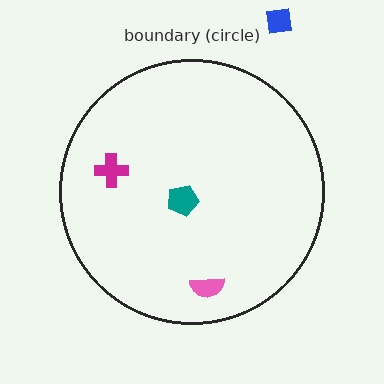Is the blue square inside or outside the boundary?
Outside.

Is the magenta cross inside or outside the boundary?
Inside.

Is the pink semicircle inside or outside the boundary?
Inside.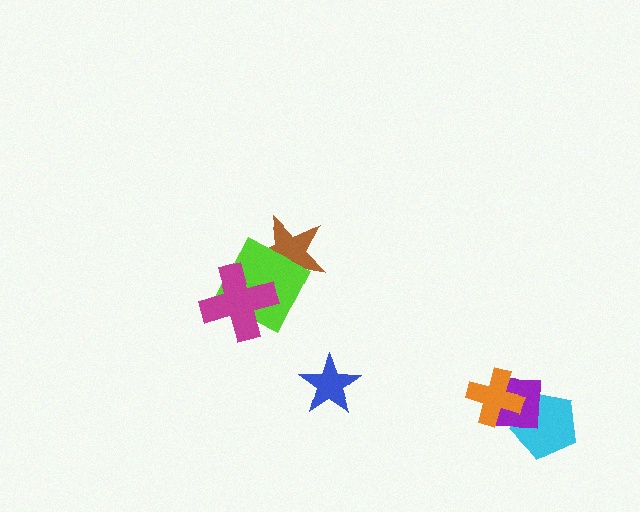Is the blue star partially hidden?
No, no other shape covers it.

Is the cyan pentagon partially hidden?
Yes, it is partially covered by another shape.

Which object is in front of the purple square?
The orange cross is in front of the purple square.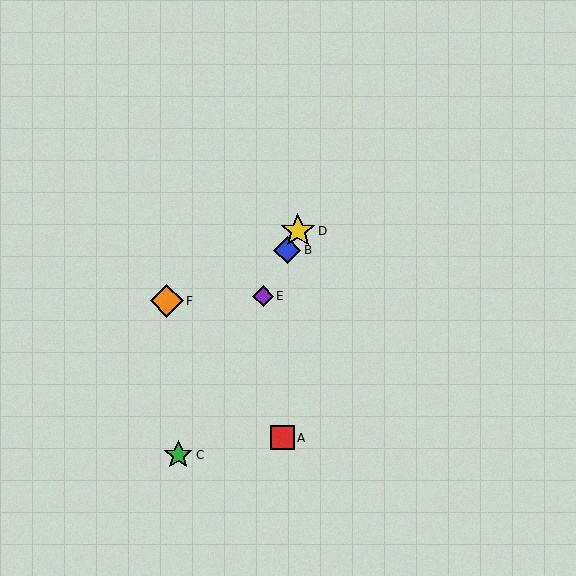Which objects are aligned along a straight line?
Objects B, C, D, E are aligned along a straight line.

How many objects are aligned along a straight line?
4 objects (B, C, D, E) are aligned along a straight line.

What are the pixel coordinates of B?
Object B is at (287, 250).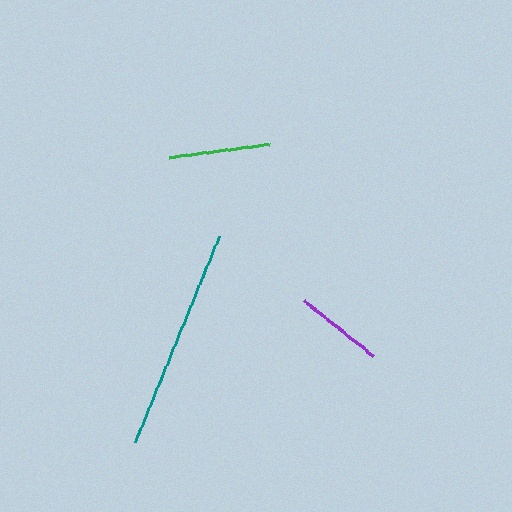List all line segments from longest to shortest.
From longest to shortest: teal, green, purple.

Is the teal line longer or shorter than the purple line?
The teal line is longer than the purple line.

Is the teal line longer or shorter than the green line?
The teal line is longer than the green line.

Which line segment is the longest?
The teal line is the longest at approximately 222 pixels.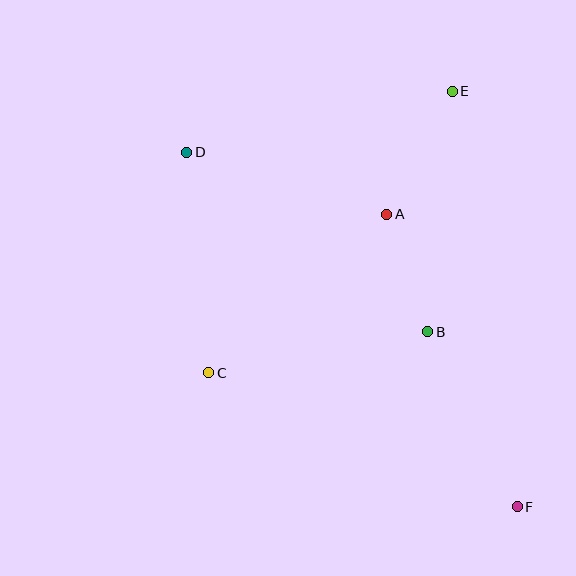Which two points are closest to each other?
Points A and B are closest to each other.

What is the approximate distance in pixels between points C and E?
The distance between C and E is approximately 372 pixels.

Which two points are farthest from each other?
Points D and F are farthest from each other.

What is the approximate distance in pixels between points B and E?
The distance between B and E is approximately 241 pixels.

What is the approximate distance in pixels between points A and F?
The distance between A and F is approximately 321 pixels.